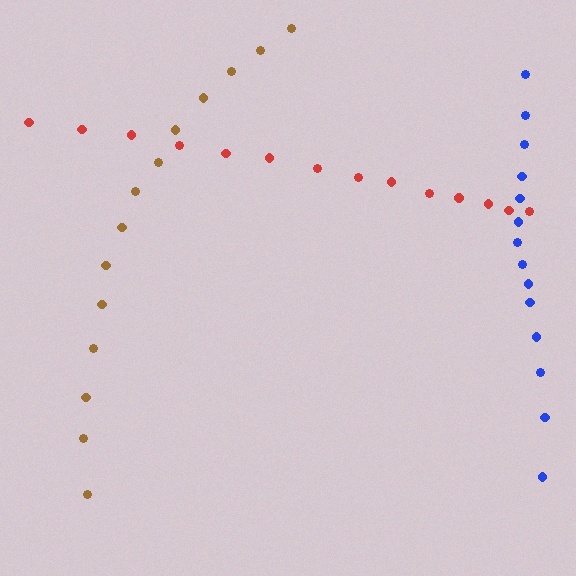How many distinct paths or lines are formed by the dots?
There are 3 distinct paths.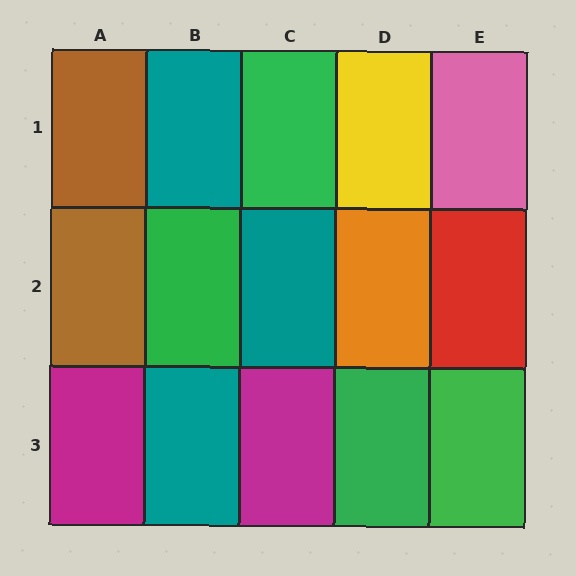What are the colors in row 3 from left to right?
Magenta, teal, magenta, green, green.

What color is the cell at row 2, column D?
Orange.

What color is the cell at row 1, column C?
Green.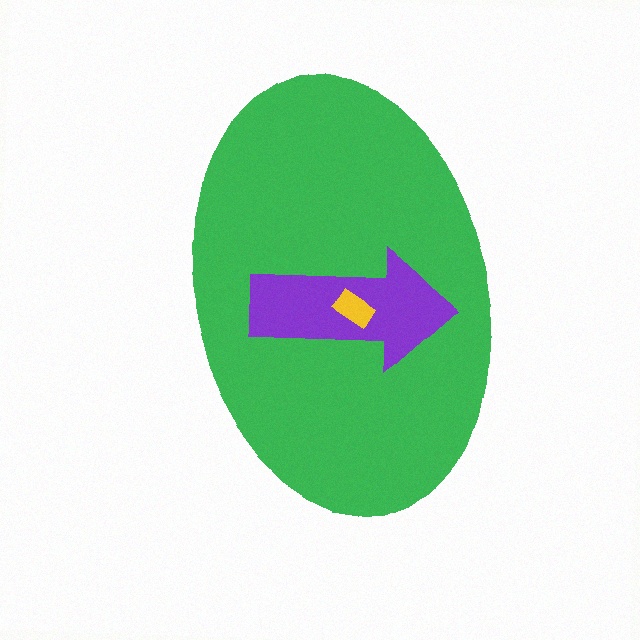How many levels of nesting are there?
3.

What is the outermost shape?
The green ellipse.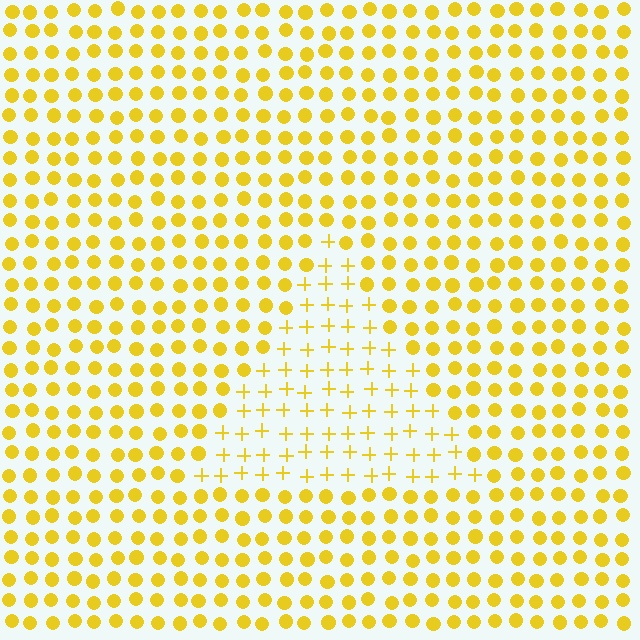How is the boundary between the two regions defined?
The boundary is defined by a change in element shape: plus signs inside vs. circles outside. All elements share the same color and spacing.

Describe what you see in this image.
The image is filled with small yellow elements arranged in a uniform grid. A triangle-shaped region contains plus signs, while the surrounding area contains circles. The boundary is defined purely by the change in element shape.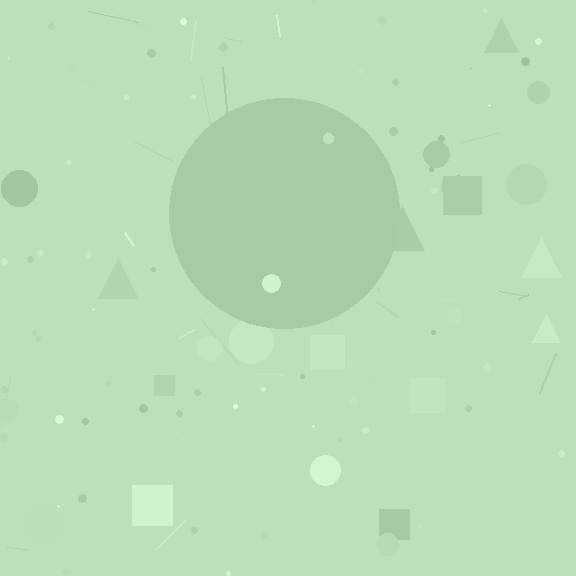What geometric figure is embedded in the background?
A circle is embedded in the background.